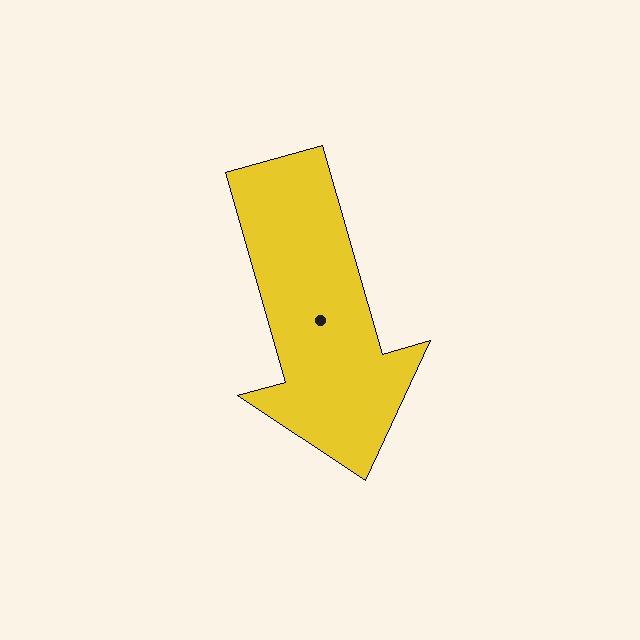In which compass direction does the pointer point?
South.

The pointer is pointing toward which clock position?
Roughly 5 o'clock.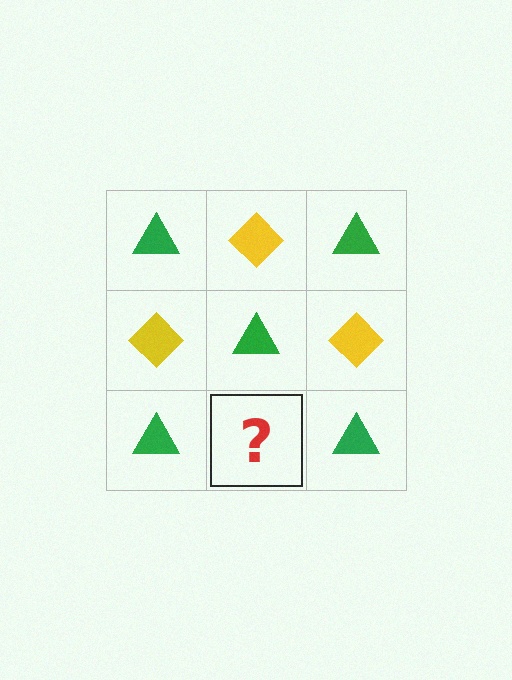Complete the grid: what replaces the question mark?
The question mark should be replaced with a yellow diamond.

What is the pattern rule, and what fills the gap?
The rule is that it alternates green triangle and yellow diamond in a checkerboard pattern. The gap should be filled with a yellow diamond.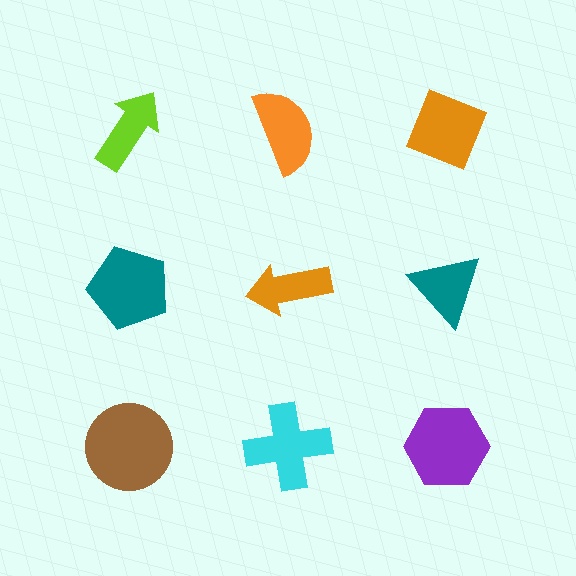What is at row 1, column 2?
An orange semicircle.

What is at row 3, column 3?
A purple hexagon.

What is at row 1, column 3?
An orange diamond.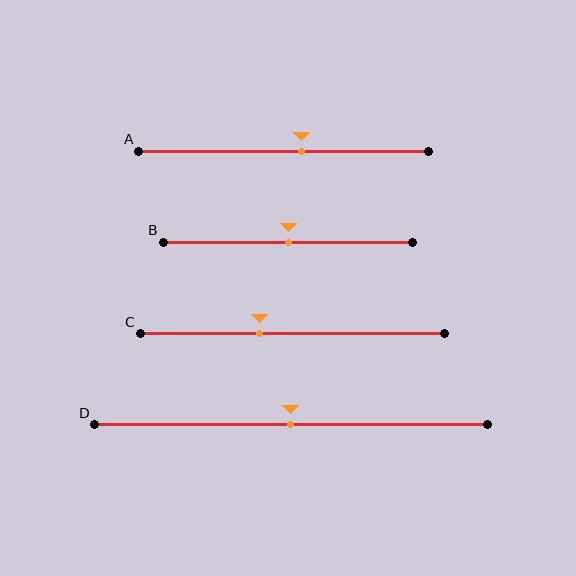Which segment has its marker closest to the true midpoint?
Segment B has its marker closest to the true midpoint.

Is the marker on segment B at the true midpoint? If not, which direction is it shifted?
Yes, the marker on segment B is at the true midpoint.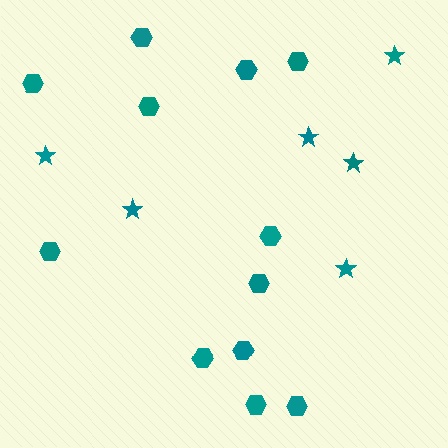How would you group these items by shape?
There are 2 groups: one group of hexagons (12) and one group of stars (6).